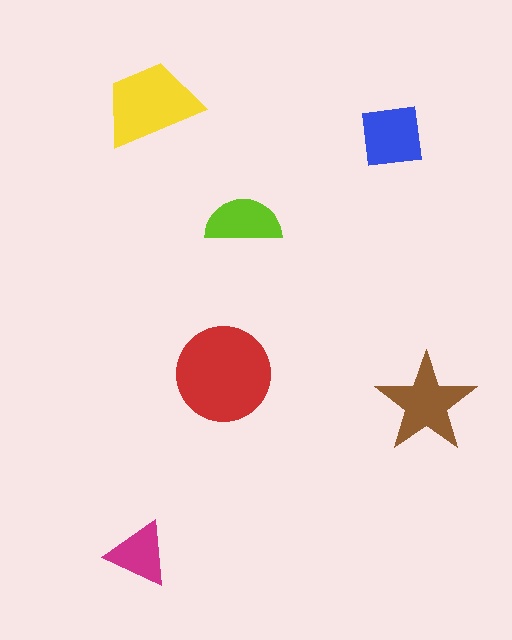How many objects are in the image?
There are 6 objects in the image.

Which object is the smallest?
The magenta triangle.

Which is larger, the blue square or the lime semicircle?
The blue square.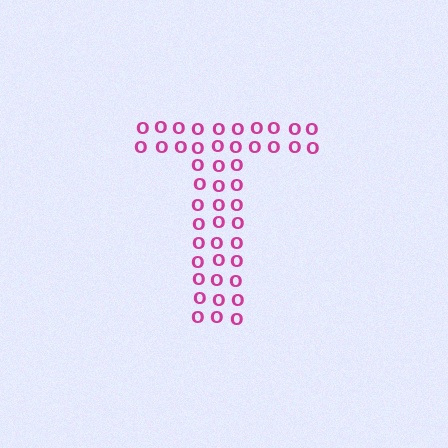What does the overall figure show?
The overall figure shows the letter T.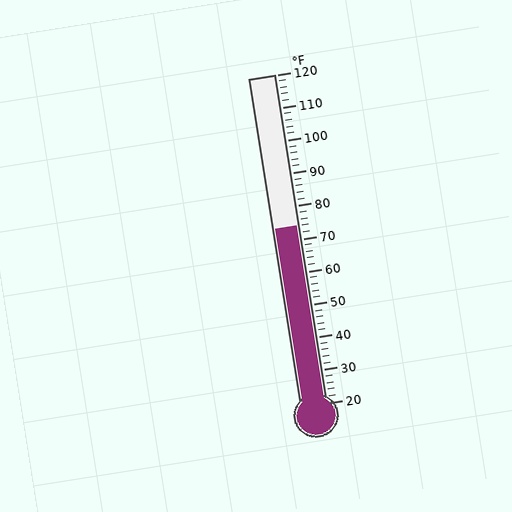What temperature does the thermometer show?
The thermometer shows approximately 74°F.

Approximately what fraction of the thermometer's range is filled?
The thermometer is filled to approximately 55% of its range.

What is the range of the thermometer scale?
The thermometer scale ranges from 20°F to 120°F.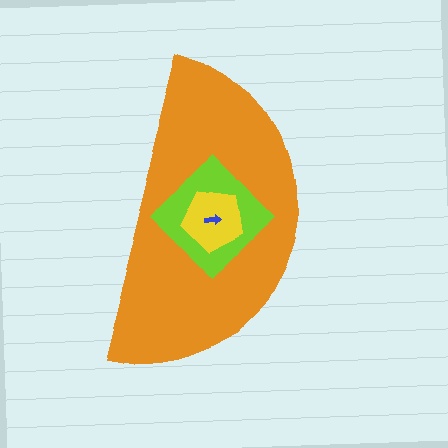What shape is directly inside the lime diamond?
The yellow pentagon.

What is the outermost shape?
The orange semicircle.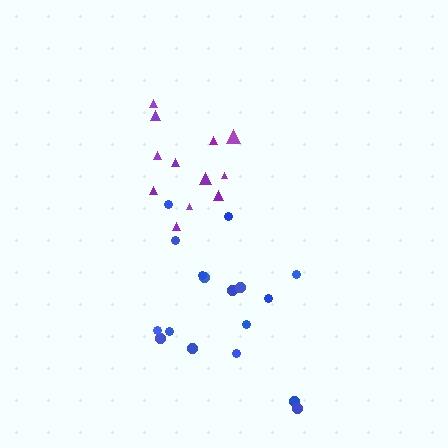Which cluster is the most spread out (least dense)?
Purple.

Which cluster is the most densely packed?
Blue.